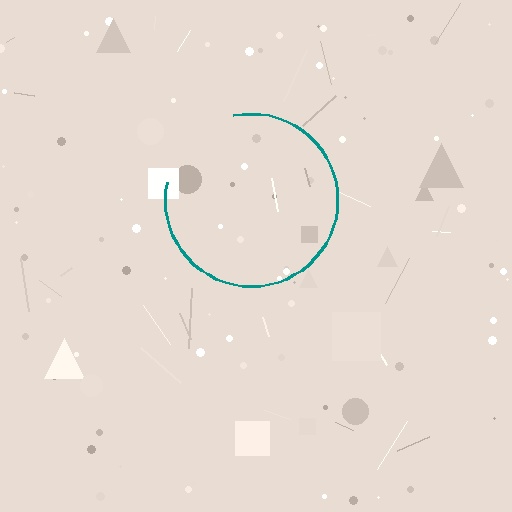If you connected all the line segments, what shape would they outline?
They would outline a circle.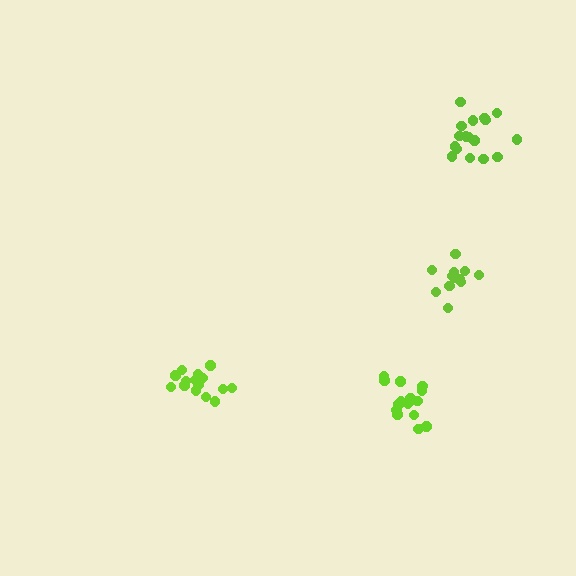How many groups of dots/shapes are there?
There are 4 groups.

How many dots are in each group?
Group 1: 17 dots, Group 2: 16 dots, Group 3: 17 dots, Group 4: 13 dots (63 total).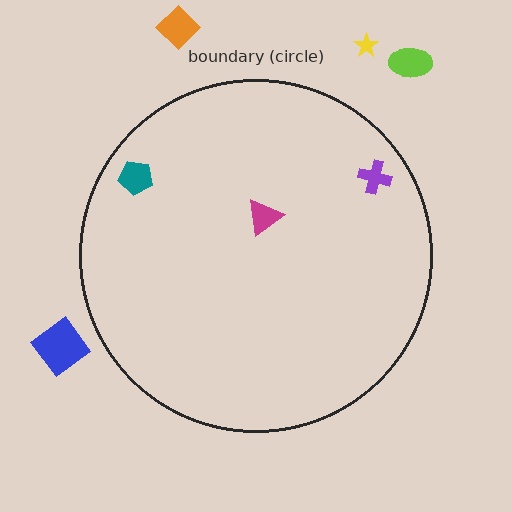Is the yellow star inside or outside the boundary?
Outside.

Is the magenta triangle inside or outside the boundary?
Inside.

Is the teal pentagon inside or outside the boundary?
Inside.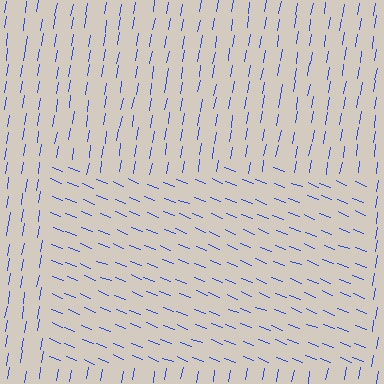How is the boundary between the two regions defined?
The boundary is defined purely by a change in line orientation (approximately 77 degrees difference). All lines are the same color and thickness.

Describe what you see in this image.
The image is filled with small blue line segments. A rectangle region in the image has lines oriented differently from the surrounding lines, creating a visible texture boundary.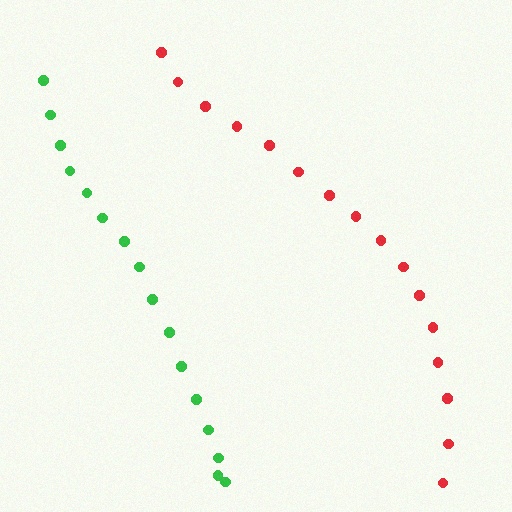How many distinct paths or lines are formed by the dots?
There are 2 distinct paths.